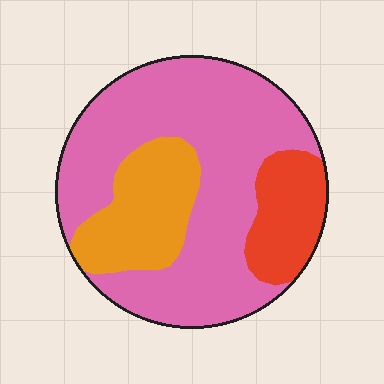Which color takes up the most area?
Pink, at roughly 65%.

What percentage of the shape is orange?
Orange takes up about one fifth (1/5) of the shape.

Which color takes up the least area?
Red, at roughly 15%.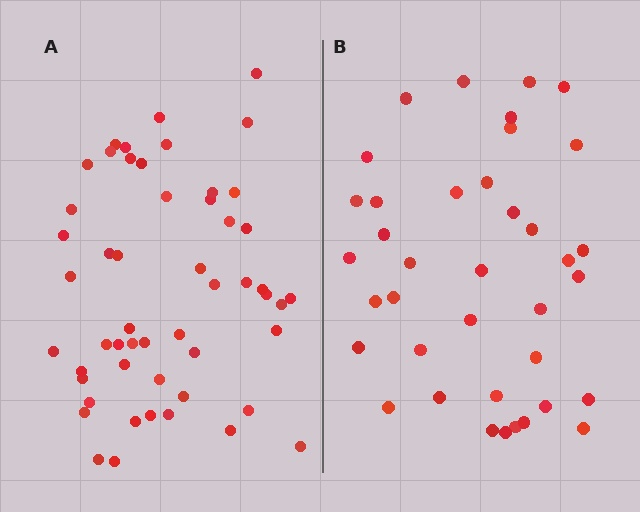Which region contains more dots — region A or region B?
Region A (the left region) has more dots.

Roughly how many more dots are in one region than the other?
Region A has approximately 15 more dots than region B.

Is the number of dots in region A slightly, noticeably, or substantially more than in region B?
Region A has noticeably more, but not dramatically so. The ratio is roughly 1.4 to 1.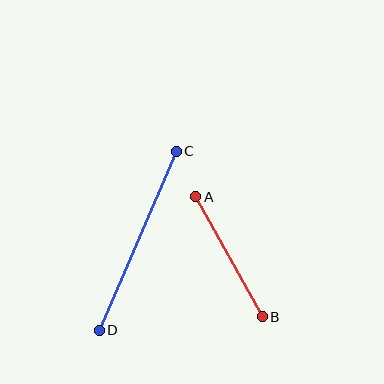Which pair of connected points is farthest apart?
Points C and D are farthest apart.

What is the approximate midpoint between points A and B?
The midpoint is at approximately (229, 257) pixels.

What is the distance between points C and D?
The distance is approximately 195 pixels.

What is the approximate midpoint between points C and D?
The midpoint is at approximately (138, 241) pixels.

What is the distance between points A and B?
The distance is approximately 137 pixels.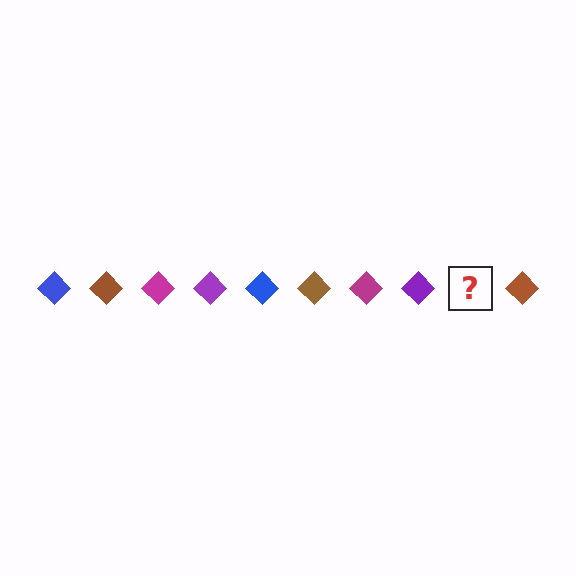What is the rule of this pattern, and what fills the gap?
The rule is that the pattern cycles through blue, brown, magenta, purple diamonds. The gap should be filled with a blue diamond.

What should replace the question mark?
The question mark should be replaced with a blue diamond.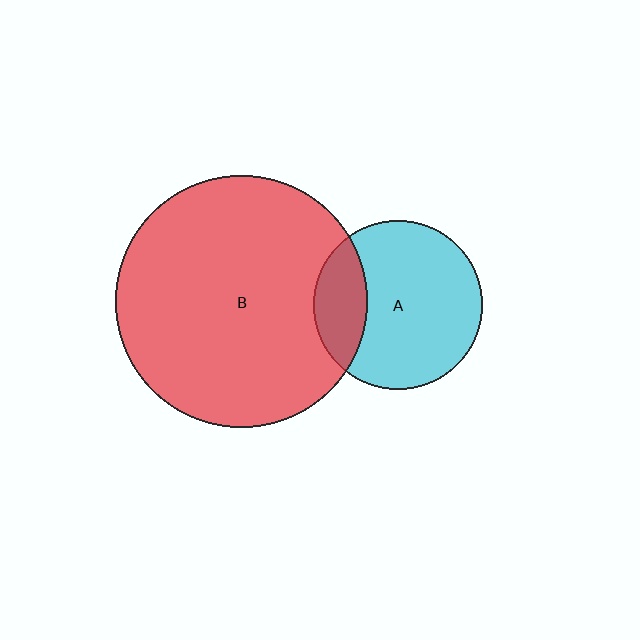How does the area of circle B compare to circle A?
Approximately 2.2 times.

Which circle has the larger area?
Circle B (red).